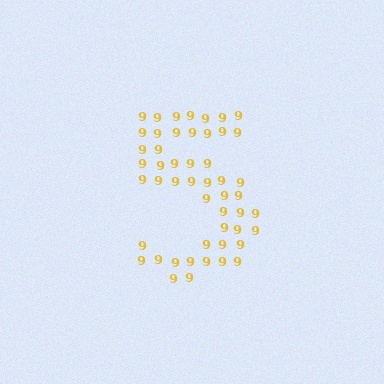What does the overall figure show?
The overall figure shows the digit 5.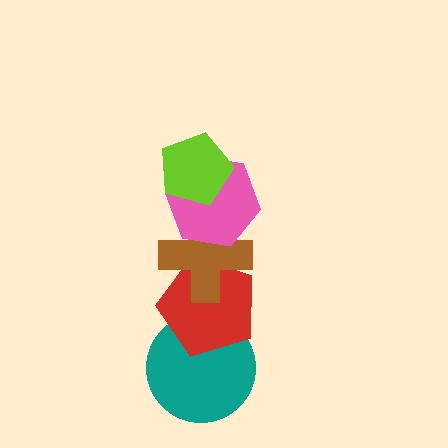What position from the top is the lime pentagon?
The lime pentagon is 1st from the top.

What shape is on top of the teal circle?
The red pentagon is on top of the teal circle.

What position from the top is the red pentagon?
The red pentagon is 4th from the top.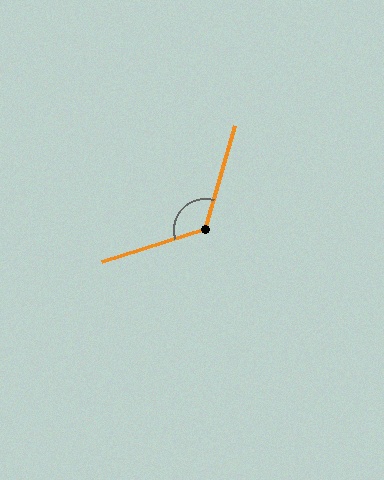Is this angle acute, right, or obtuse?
It is obtuse.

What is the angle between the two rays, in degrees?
Approximately 124 degrees.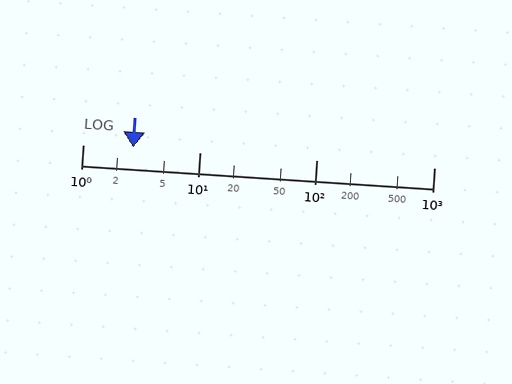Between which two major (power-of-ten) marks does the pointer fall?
The pointer is between 1 and 10.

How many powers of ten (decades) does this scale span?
The scale spans 3 decades, from 1 to 1000.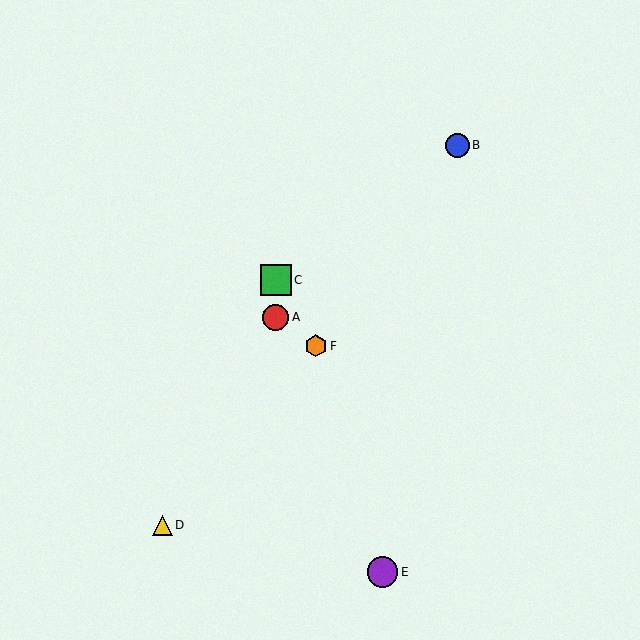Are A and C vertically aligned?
Yes, both are at x≈276.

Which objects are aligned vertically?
Objects A, C are aligned vertically.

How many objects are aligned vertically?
2 objects (A, C) are aligned vertically.